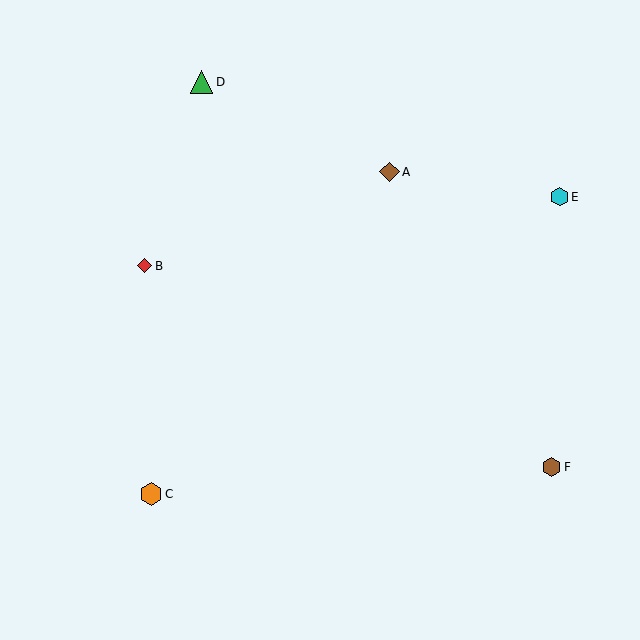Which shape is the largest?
The green triangle (labeled D) is the largest.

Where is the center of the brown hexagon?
The center of the brown hexagon is at (552, 467).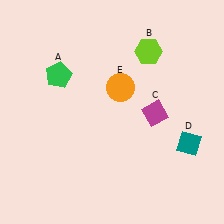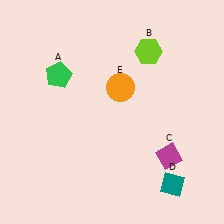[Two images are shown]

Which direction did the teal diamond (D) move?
The teal diamond (D) moved down.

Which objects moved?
The objects that moved are: the magenta diamond (C), the teal diamond (D).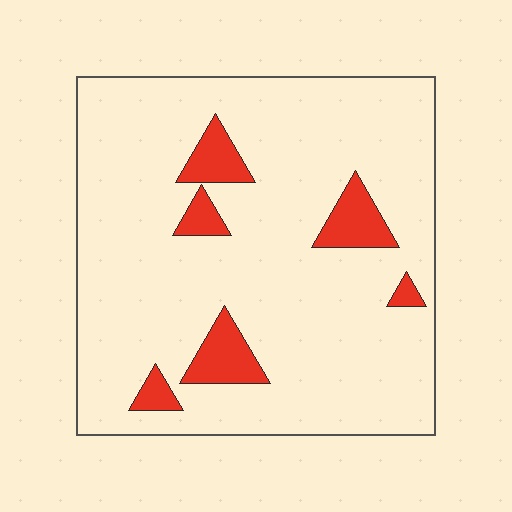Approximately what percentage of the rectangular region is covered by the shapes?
Approximately 10%.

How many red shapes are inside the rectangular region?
6.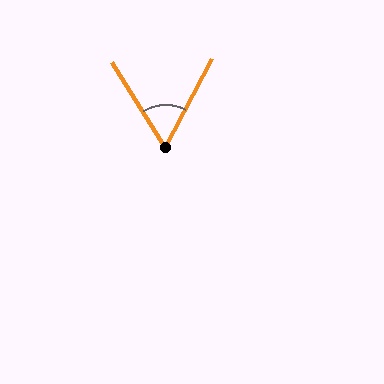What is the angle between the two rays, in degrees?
Approximately 60 degrees.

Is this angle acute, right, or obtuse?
It is acute.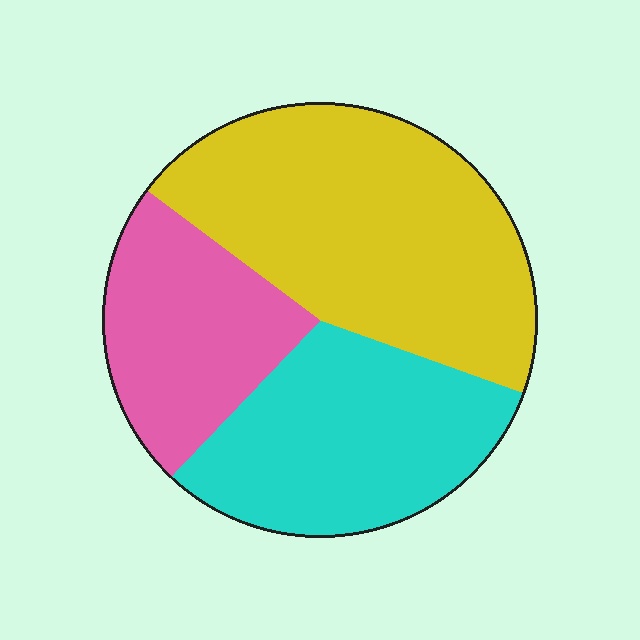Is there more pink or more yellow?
Yellow.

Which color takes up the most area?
Yellow, at roughly 45%.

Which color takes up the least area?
Pink, at roughly 25%.